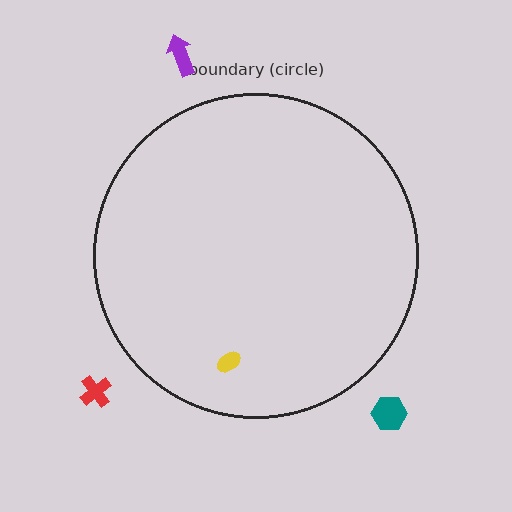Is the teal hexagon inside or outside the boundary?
Outside.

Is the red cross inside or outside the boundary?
Outside.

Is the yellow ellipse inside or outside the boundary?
Inside.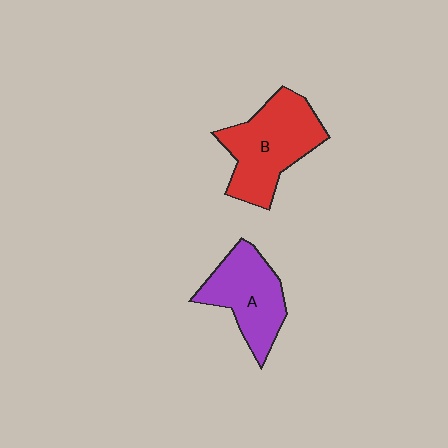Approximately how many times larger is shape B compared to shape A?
Approximately 1.2 times.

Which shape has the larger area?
Shape B (red).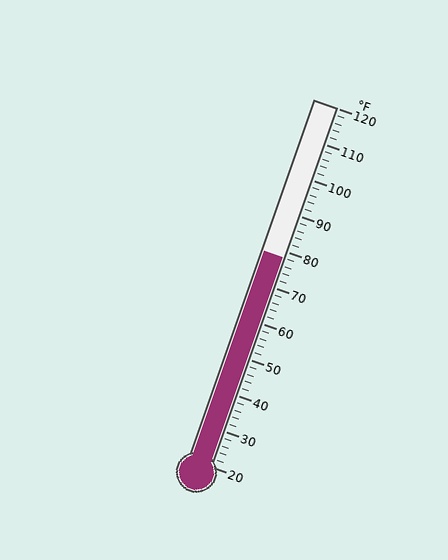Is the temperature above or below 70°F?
The temperature is above 70°F.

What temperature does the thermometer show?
The thermometer shows approximately 78°F.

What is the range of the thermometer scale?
The thermometer scale ranges from 20°F to 120°F.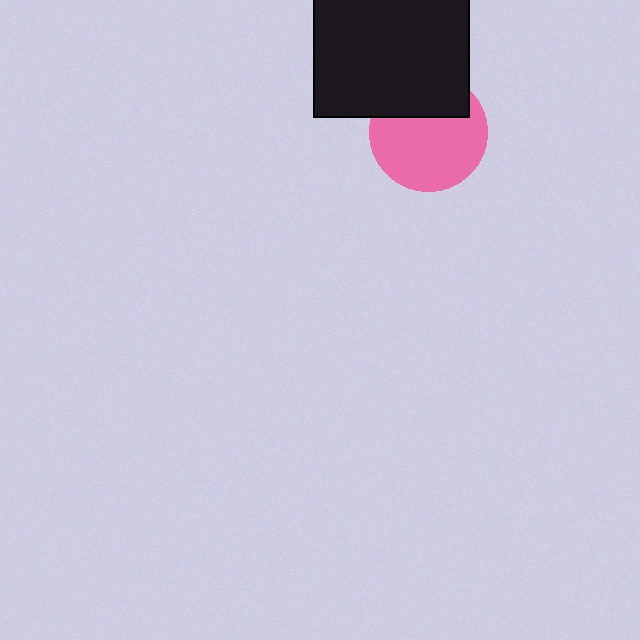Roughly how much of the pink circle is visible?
Most of it is visible (roughly 68%).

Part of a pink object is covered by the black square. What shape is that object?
It is a circle.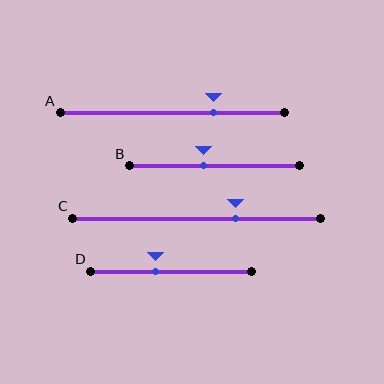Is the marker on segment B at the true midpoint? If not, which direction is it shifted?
No, the marker on segment B is shifted to the left by about 6% of the segment length.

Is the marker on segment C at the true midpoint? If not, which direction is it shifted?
No, the marker on segment C is shifted to the right by about 16% of the segment length.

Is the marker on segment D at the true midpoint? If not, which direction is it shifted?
No, the marker on segment D is shifted to the left by about 9% of the segment length.